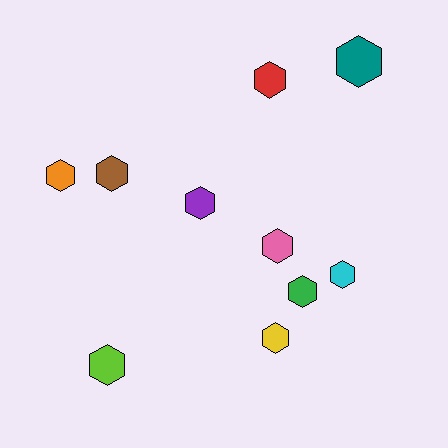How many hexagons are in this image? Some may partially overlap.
There are 10 hexagons.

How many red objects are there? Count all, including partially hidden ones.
There is 1 red object.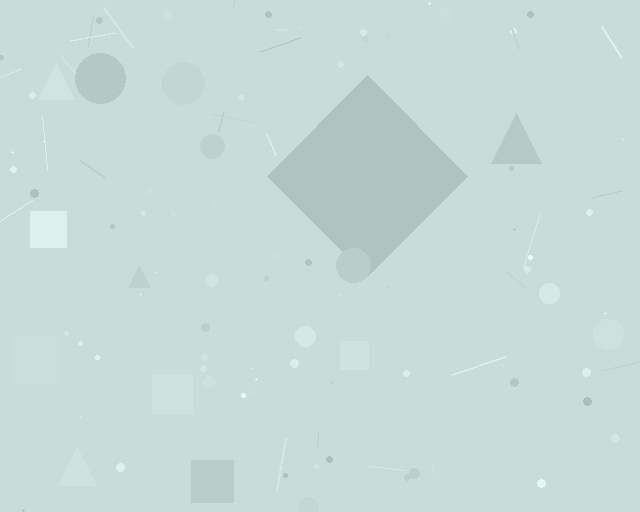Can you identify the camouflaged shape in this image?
The camouflaged shape is a diamond.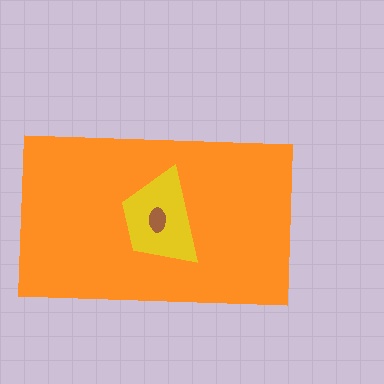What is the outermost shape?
The orange rectangle.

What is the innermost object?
The brown ellipse.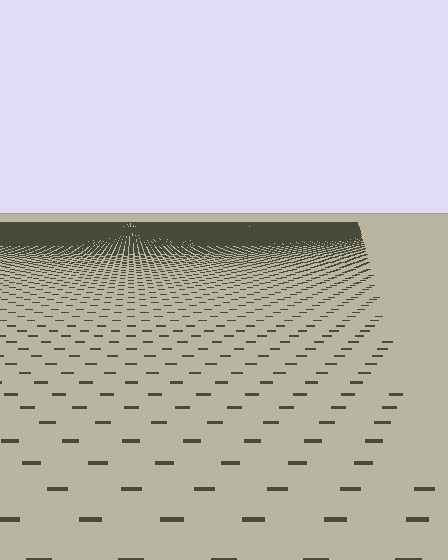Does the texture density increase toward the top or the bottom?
Density increases toward the top.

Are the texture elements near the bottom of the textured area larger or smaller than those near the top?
Larger. Near the bottom, elements are closer to the viewer and appear at a bigger on-screen size.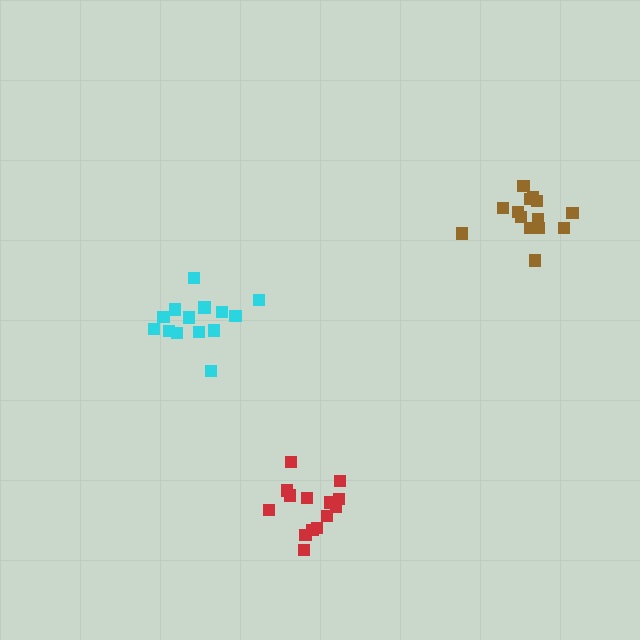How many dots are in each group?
Group 1: 14 dots, Group 2: 14 dots, Group 3: 14 dots (42 total).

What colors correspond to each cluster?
The clusters are colored: brown, cyan, red.